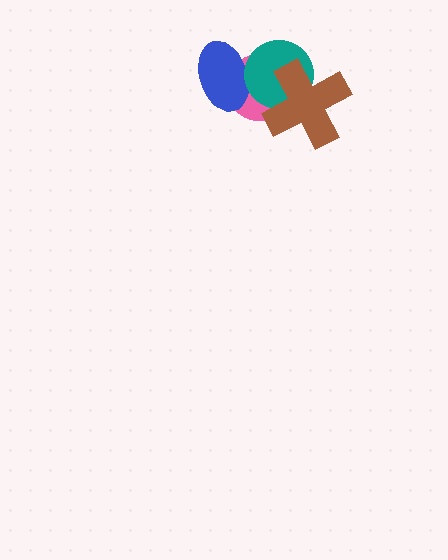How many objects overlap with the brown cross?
2 objects overlap with the brown cross.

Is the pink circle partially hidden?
Yes, it is partially covered by another shape.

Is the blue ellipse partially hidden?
Yes, it is partially covered by another shape.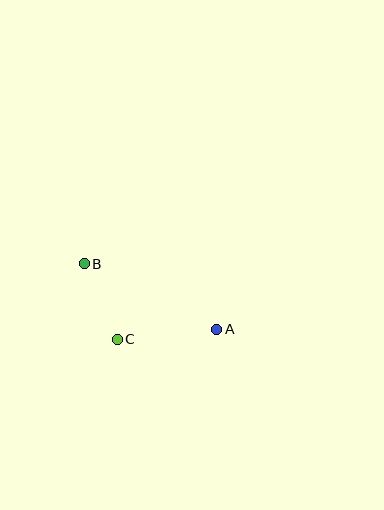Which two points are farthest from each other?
Points A and B are farthest from each other.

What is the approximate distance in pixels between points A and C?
The distance between A and C is approximately 100 pixels.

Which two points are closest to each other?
Points B and C are closest to each other.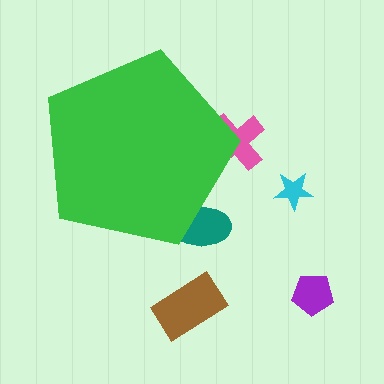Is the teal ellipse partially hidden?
Yes, the teal ellipse is partially hidden behind the green pentagon.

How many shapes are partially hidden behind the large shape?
2 shapes are partially hidden.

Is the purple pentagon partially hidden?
No, the purple pentagon is fully visible.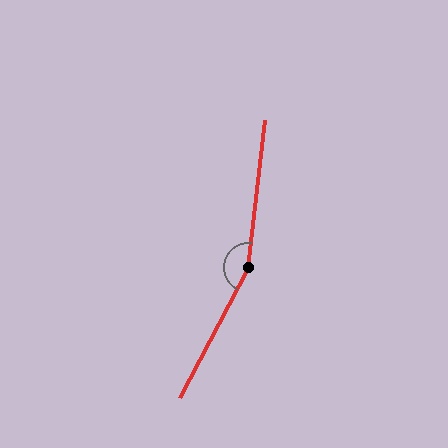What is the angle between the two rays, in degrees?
Approximately 159 degrees.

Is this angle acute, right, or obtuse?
It is obtuse.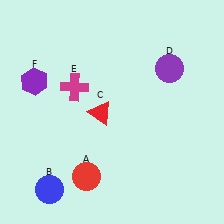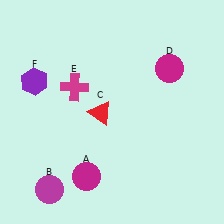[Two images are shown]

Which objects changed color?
A changed from red to magenta. B changed from blue to magenta. D changed from purple to magenta.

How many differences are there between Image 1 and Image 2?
There are 3 differences between the two images.